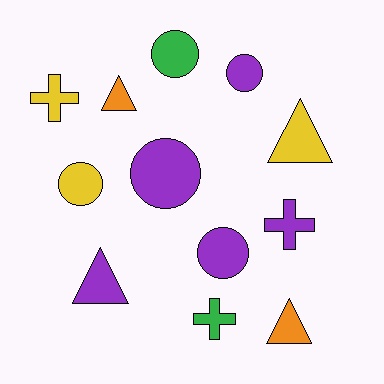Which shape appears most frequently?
Circle, with 5 objects.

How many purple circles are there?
There are 3 purple circles.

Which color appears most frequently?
Purple, with 5 objects.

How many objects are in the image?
There are 12 objects.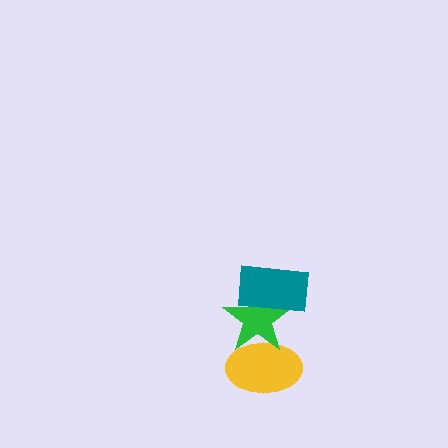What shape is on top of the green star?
The teal rectangle is on top of the green star.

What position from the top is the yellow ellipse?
The yellow ellipse is 3rd from the top.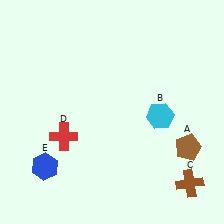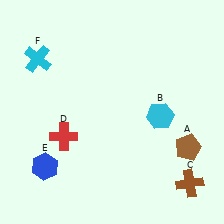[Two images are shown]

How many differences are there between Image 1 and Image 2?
There is 1 difference between the two images.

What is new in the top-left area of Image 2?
A cyan cross (F) was added in the top-left area of Image 2.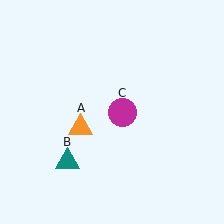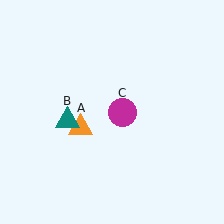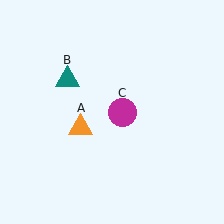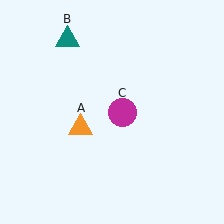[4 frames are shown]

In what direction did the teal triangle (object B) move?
The teal triangle (object B) moved up.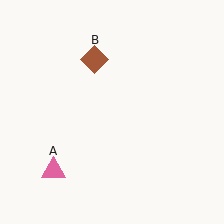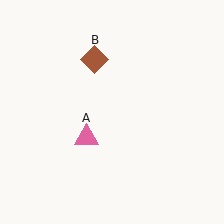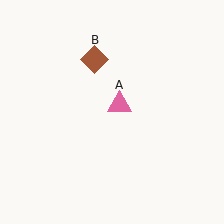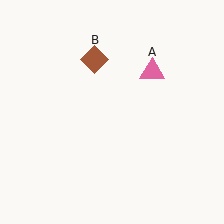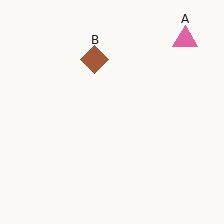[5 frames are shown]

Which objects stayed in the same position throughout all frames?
Brown diamond (object B) remained stationary.